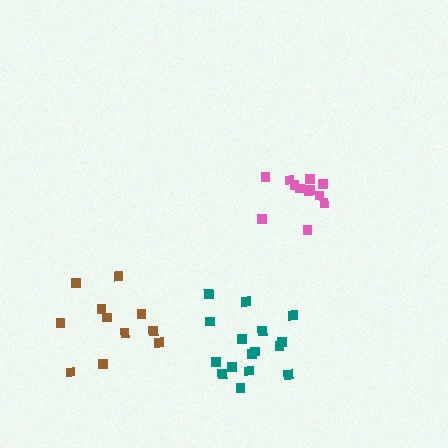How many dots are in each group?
Group 1: 11 dots, Group 2: 16 dots, Group 3: 12 dots (39 total).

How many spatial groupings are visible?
There are 3 spatial groupings.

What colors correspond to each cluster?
The clusters are colored: brown, teal, pink.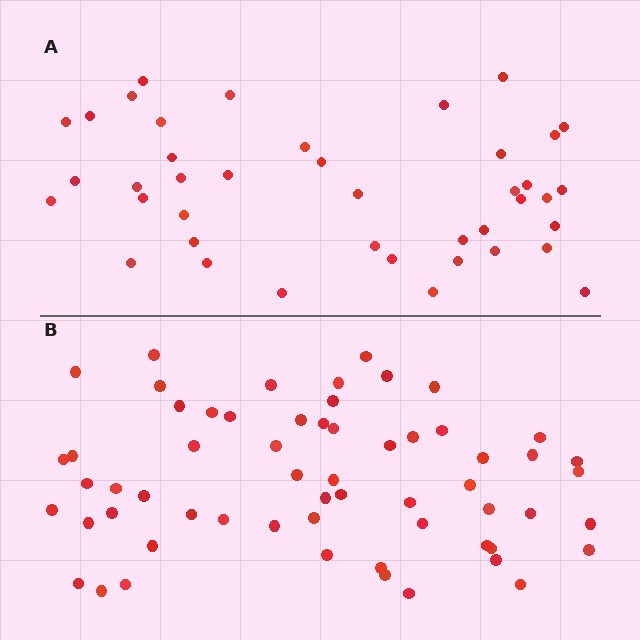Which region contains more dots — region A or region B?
Region B (the bottom region) has more dots.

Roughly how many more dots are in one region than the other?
Region B has approximately 20 more dots than region A.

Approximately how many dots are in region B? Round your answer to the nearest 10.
About 60 dots.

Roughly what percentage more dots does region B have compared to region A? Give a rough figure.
About 45% more.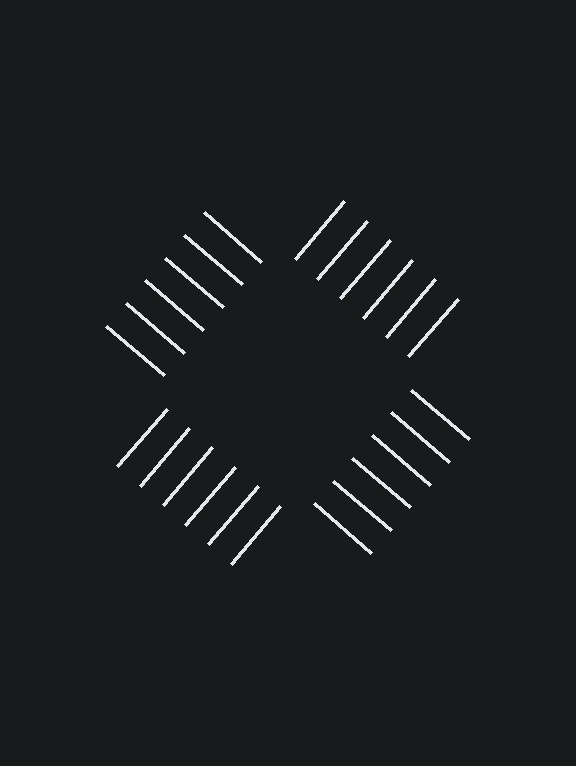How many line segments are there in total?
24 — 6 along each of the 4 edges.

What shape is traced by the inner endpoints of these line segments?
An illusory square — the line segments terminate on its edges but no continuous stroke is drawn.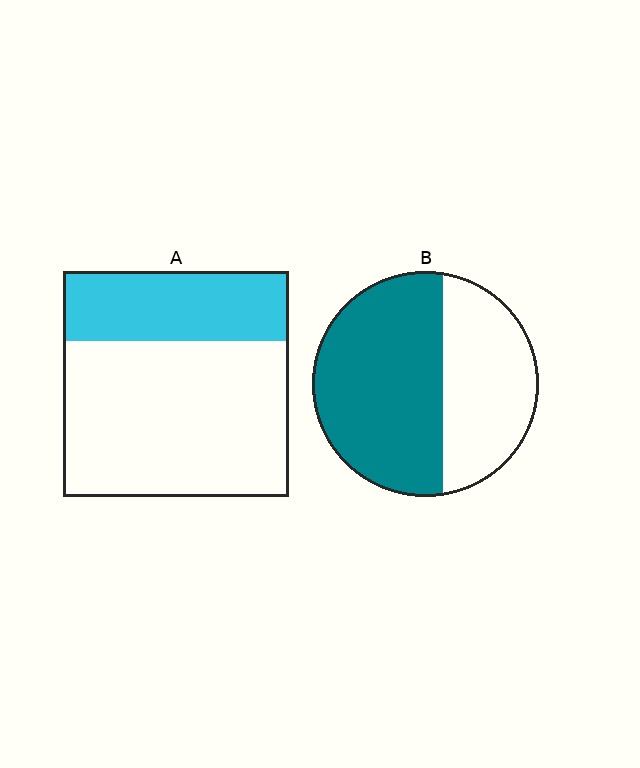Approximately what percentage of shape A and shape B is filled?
A is approximately 30% and B is approximately 60%.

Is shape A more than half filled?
No.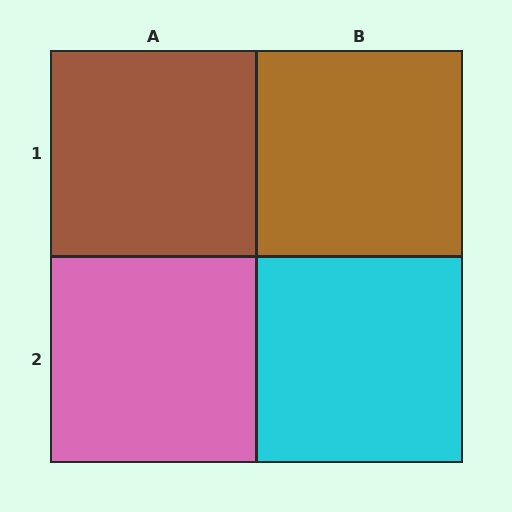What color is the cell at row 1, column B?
Brown.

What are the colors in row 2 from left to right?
Pink, cyan.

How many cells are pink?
1 cell is pink.